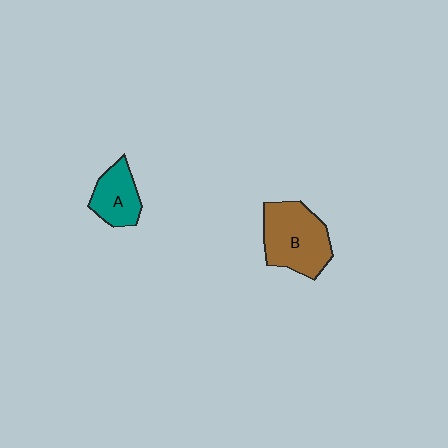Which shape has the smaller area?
Shape A (teal).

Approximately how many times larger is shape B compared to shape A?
Approximately 1.7 times.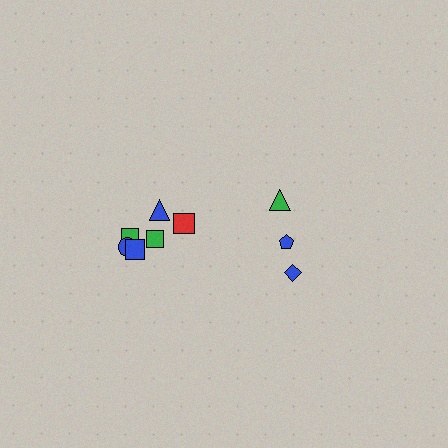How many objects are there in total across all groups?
There are 9 objects.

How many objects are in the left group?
There are 6 objects.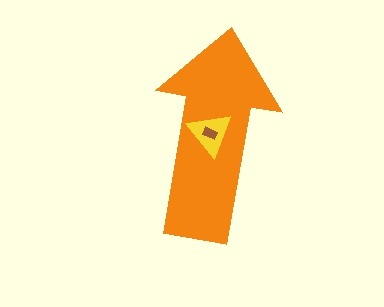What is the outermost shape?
The orange arrow.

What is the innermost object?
The brown rectangle.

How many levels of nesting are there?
3.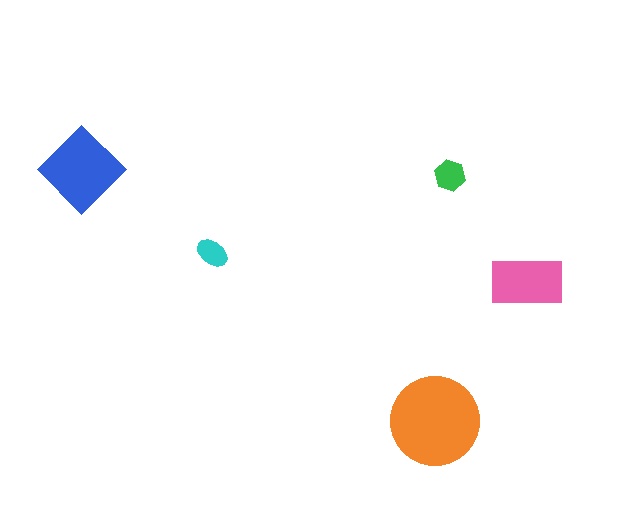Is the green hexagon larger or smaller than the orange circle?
Smaller.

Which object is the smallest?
The cyan ellipse.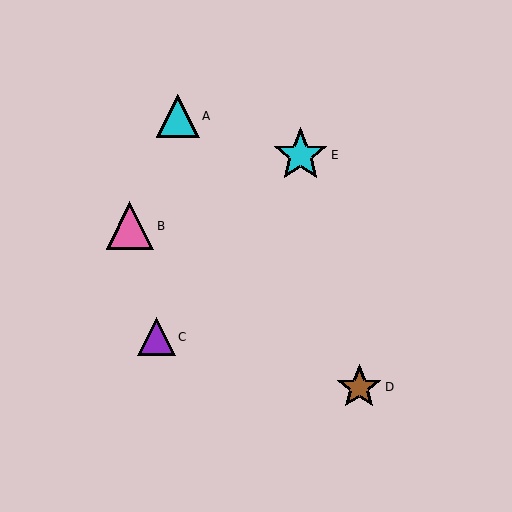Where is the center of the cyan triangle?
The center of the cyan triangle is at (178, 116).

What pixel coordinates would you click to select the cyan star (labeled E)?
Click at (301, 155) to select the cyan star E.